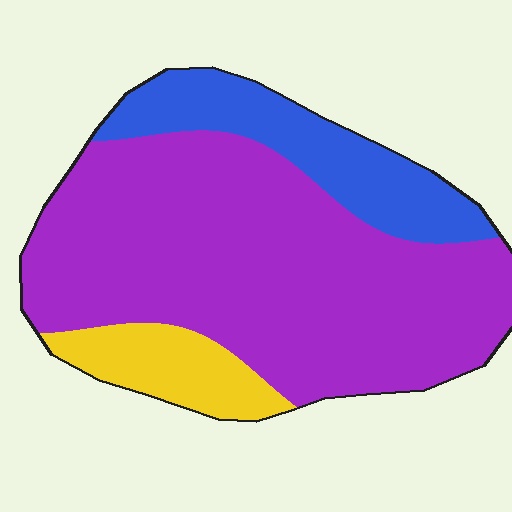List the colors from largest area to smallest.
From largest to smallest: purple, blue, yellow.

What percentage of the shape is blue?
Blue takes up between a sixth and a third of the shape.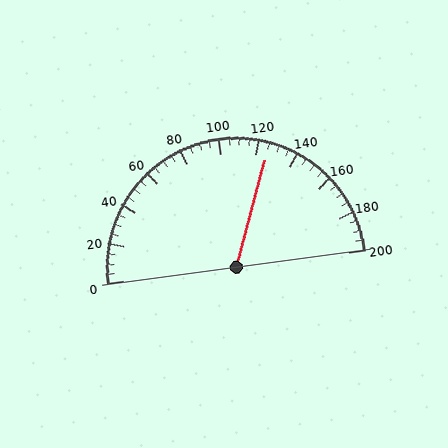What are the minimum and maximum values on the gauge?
The gauge ranges from 0 to 200.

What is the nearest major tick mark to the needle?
The nearest major tick mark is 120.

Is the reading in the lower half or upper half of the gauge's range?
The reading is in the upper half of the range (0 to 200).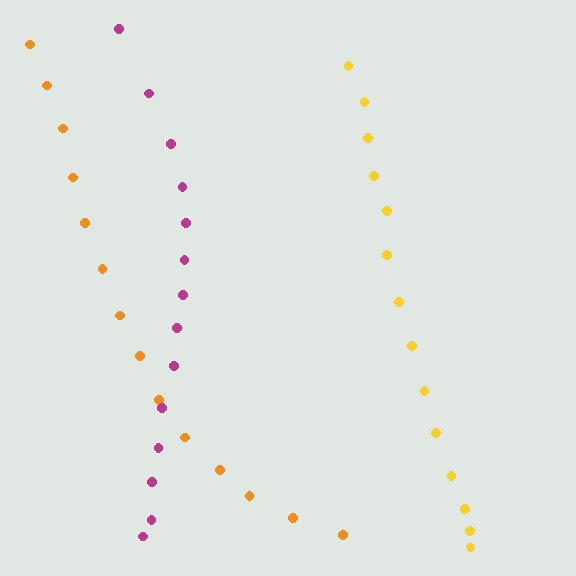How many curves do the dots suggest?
There are 3 distinct paths.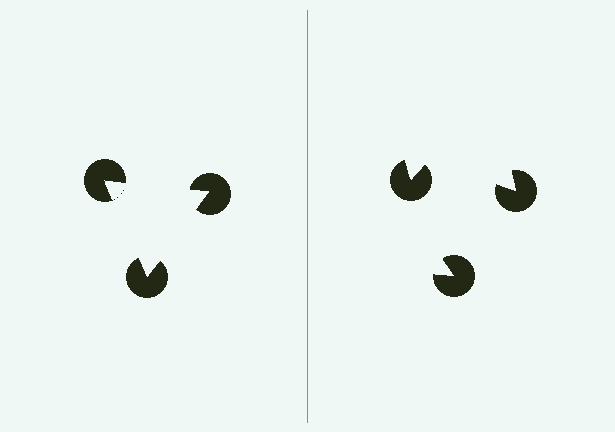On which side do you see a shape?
An illusory triangle appears on the left side. On the right side the wedge cuts are rotated, so no coherent shape forms.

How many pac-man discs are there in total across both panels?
6 — 3 on each side.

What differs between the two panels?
The pac-man discs are positioned identically on both sides; only the wedge orientations differ. On the left they align to a triangle; on the right they are misaligned.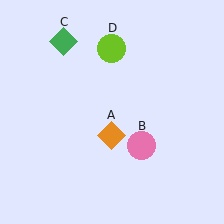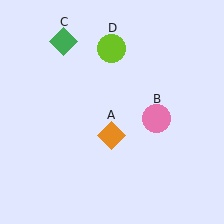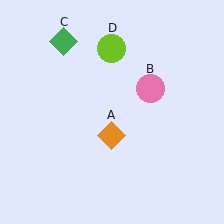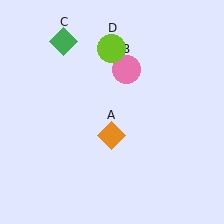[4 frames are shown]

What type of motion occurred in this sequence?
The pink circle (object B) rotated counterclockwise around the center of the scene.